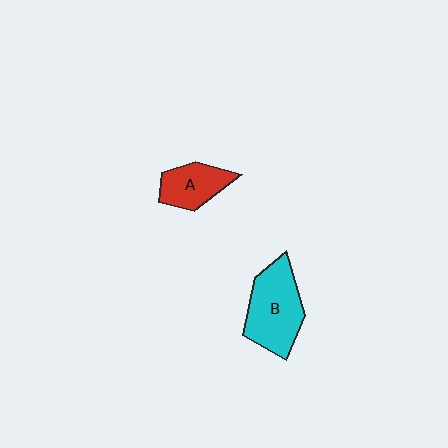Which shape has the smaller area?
Shape A (red).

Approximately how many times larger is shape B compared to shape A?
Approximately 1.6 times.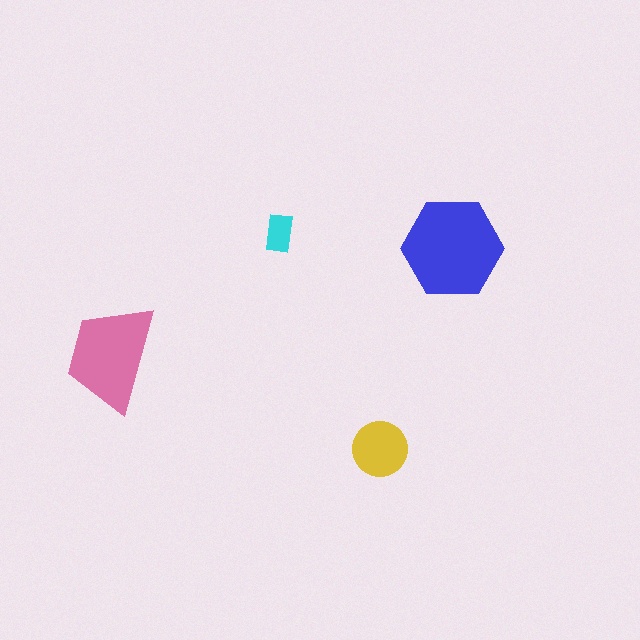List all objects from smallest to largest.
The cyan rectangle, the yellow circle, the pink trapezoid, the blue hexagon.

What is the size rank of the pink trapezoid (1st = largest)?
2nd.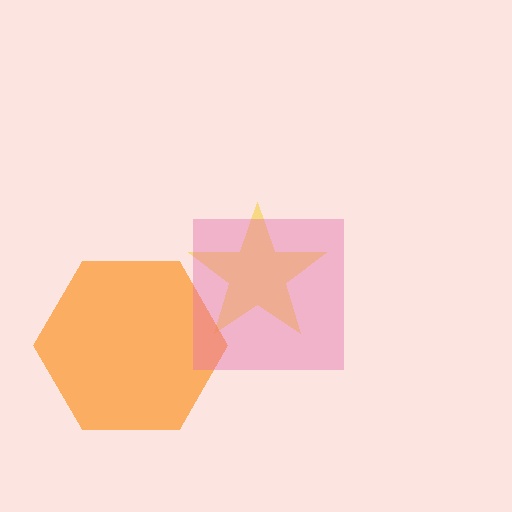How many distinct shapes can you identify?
There are 3 distinct shapes: a yellow star, an orange hexagon, a pink square.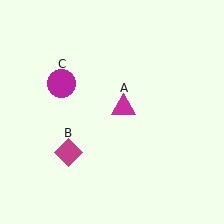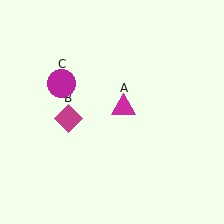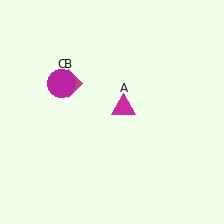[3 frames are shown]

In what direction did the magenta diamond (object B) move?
The magenta diamond (object B) moved up.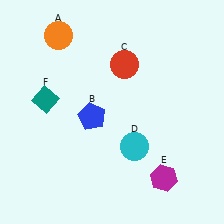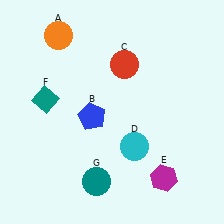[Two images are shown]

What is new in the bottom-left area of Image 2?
A teal circle (G) was added in the bottom-left area of Image 2.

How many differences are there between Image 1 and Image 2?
There is 1 difference between the two images.